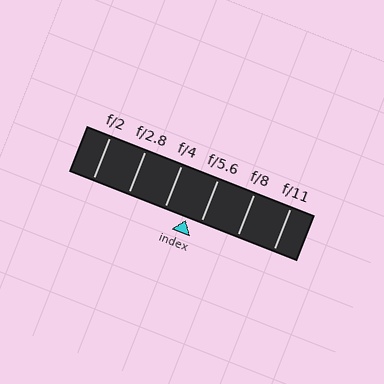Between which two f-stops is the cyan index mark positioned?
The index mark is between f/4 and f/5.6.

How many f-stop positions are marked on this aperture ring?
There are 6 f-stop positions marked.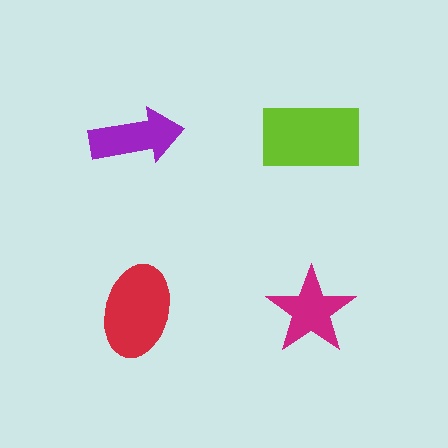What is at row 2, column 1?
A red ellipse.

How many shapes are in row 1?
2 shapes.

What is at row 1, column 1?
A purple arrow.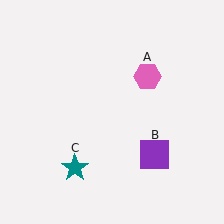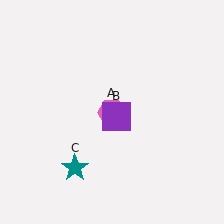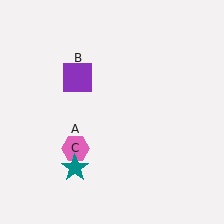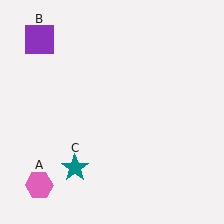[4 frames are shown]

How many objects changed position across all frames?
2 objects changed position: pink hexagon (object A), purple square (object B).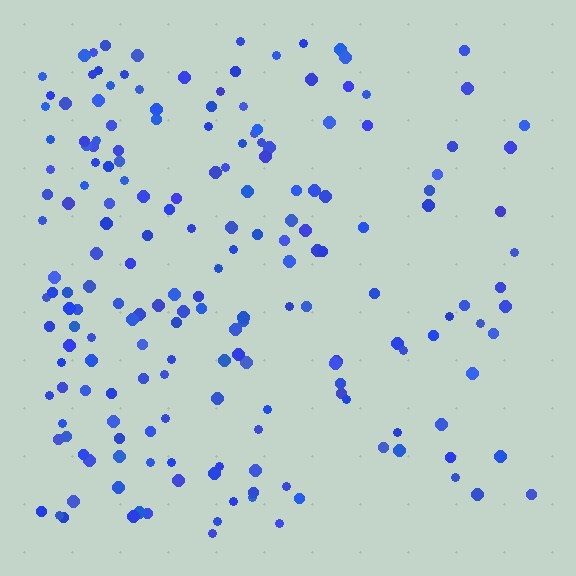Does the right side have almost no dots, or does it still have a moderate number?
Still a moderate number, just noticeably fewer than the left.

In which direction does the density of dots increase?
From right to left, with the left side densest.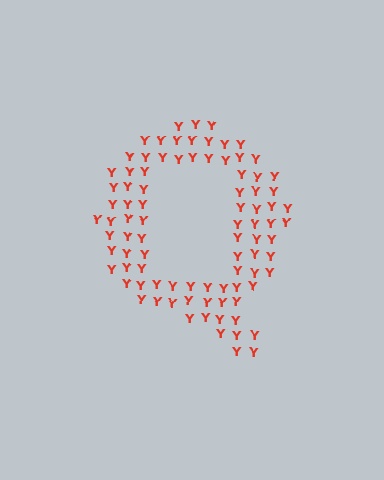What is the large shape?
The large shape is the letter Q.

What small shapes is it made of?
It is made of small letter Y's.